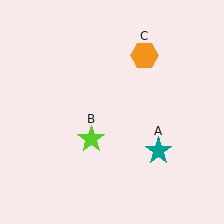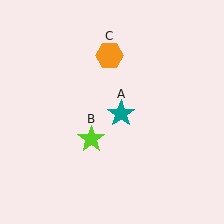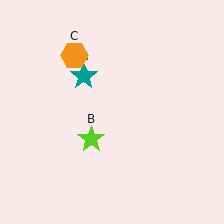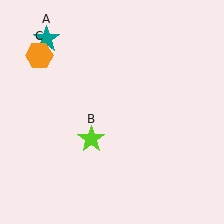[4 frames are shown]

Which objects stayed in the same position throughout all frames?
Lime star (object B) remained stationary.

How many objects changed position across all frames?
2 objects changed position: teal star (object A), orange hexagon (object C).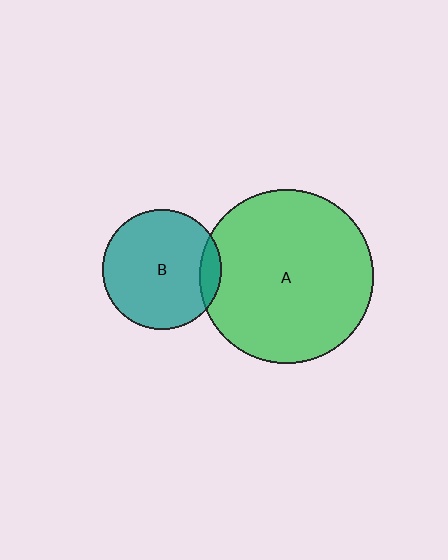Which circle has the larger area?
Circle A (green).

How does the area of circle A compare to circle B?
Approximately 2.1 times.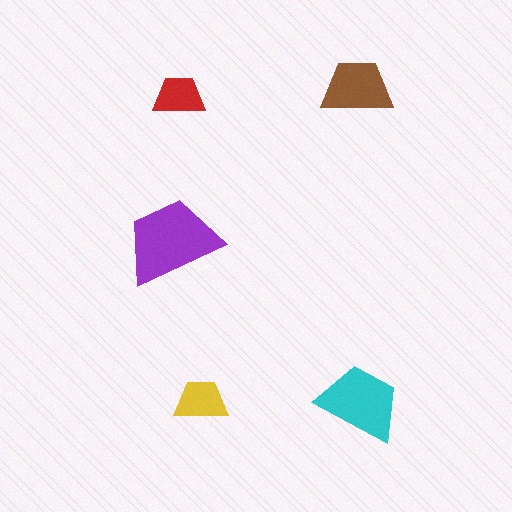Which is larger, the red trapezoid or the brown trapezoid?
The brown one.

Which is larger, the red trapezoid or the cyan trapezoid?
The cyan one.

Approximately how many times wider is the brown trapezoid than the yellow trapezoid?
About 1.5 times wider.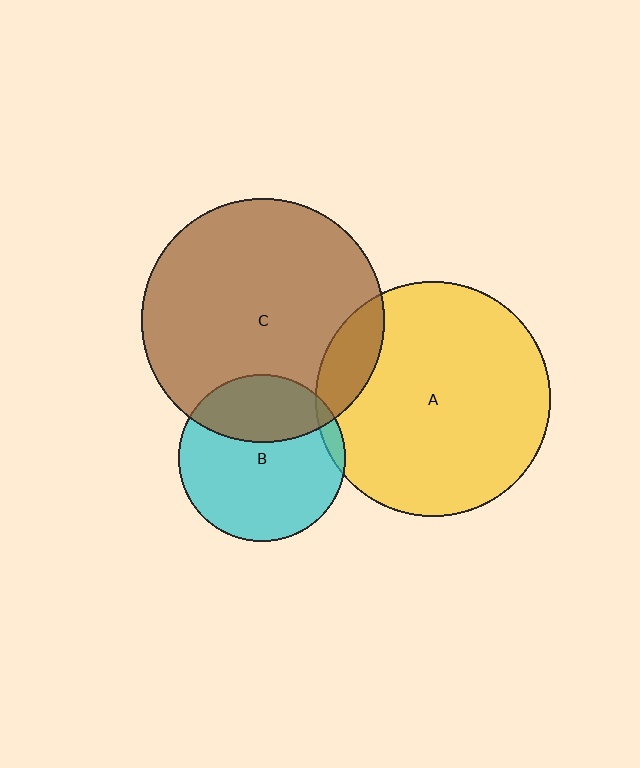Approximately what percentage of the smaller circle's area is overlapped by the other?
Approximately 10%.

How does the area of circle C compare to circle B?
Approximately 2.1 times.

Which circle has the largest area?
Circle C (brown).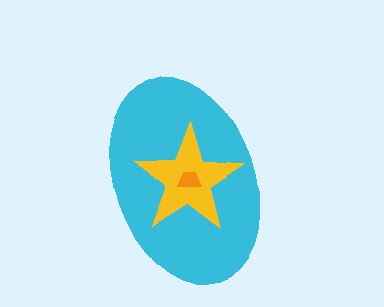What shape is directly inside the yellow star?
The orange trapezoid.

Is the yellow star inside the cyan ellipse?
Yes.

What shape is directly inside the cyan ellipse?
The yellow star.